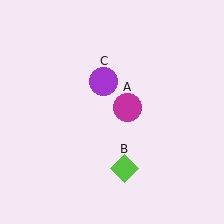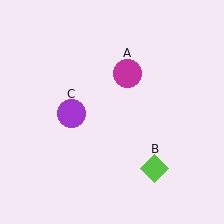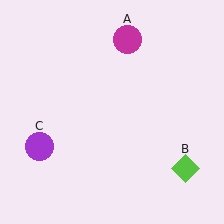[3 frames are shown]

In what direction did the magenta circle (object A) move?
The magenta circle (object A) moved up.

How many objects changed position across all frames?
3 objects changed position: magenta circle (object A), lime diamond (object B), purple circle (object C).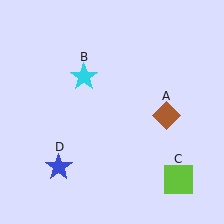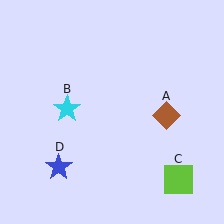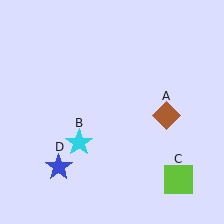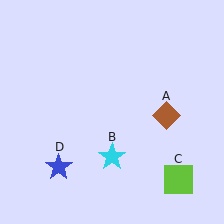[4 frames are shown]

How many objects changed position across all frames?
1 object changed position: cyan star (object B).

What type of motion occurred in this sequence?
The cyan star (object B) rotated counterclockwise around the center of the scene.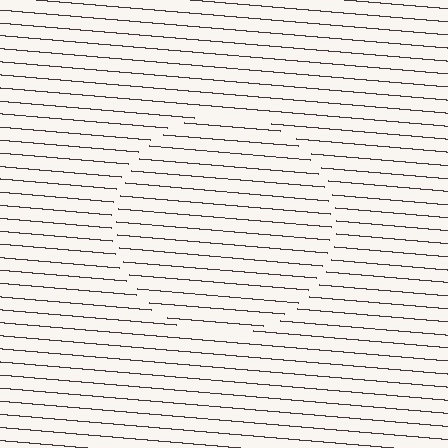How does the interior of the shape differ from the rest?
The interior of the shape contains the same grating, shifted by half a period — the contour is defined by the phase discontinuity where line-ends from the inner and outer gratings abut.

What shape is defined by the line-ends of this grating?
An illusory circle. The interior of the shape contains the same grating, shifted by half a period — the contour is defined by the phase discontinuity where line-ends from the inner and outer gratings abut.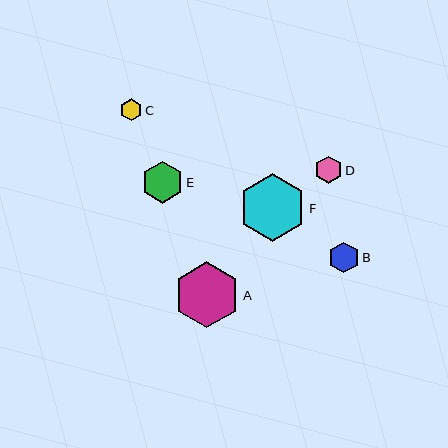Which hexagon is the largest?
Hexagon F is the largest with a size of approximately 67 pixels.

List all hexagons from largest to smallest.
From largest to smallest: F, A, E, B, D, C.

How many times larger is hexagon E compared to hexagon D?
Hexagon E is approximately 1.5 times the size of hexagon D.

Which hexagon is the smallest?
Hexagon C is the smallest with a size of approximately 22 pixels.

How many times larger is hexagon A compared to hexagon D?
Hexagon A is approximately 2.5 times the size of hexagon D.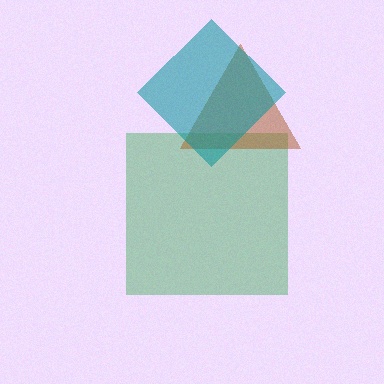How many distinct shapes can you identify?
There are 3 distinct shapes: a green square, a brown triangle, a teal diamond.